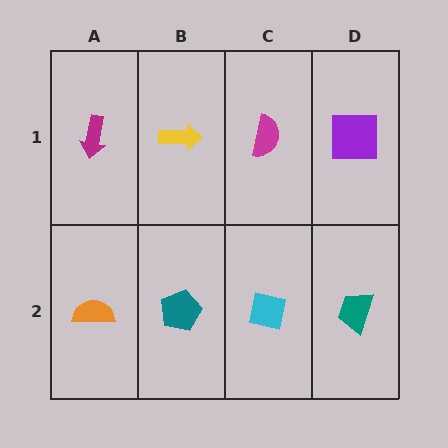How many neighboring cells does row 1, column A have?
2.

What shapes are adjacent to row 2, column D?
A purple square (row 1, column D), a cyan square (row 2, column C).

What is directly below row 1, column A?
An orange semicircle.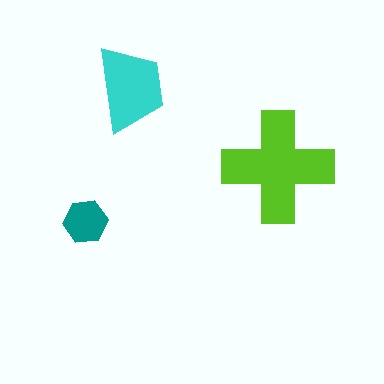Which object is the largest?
The lime cross.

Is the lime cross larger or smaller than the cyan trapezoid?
Larger.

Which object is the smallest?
The teal hexagon.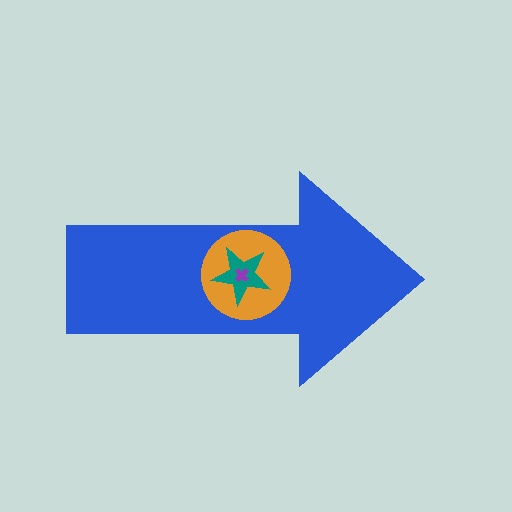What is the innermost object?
The purple cross.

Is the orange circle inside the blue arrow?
Yes.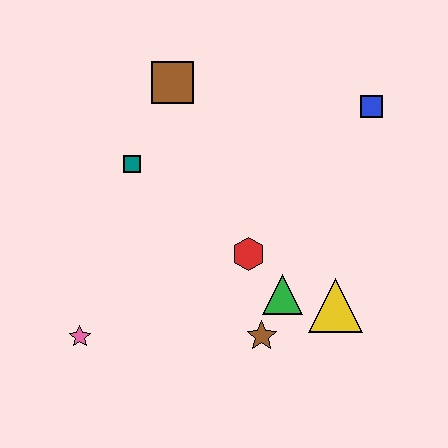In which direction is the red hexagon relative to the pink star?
The red hexagon is to the right of the pink star.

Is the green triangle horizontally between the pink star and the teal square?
No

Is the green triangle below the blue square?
Yes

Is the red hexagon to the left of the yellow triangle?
Yes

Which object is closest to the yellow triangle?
The green triangle is closest to the yellow triangle.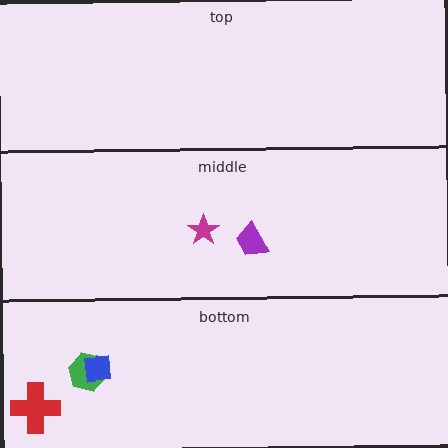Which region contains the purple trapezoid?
The middle region.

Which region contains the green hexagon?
The bottom region.